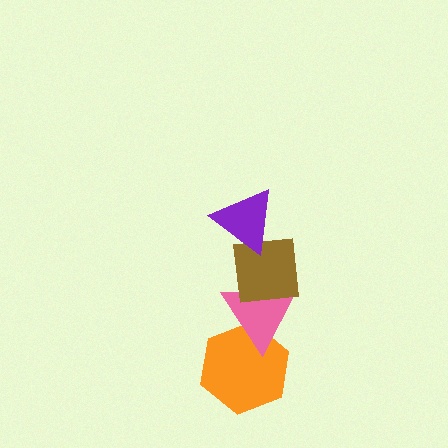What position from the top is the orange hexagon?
The orange hexagon is 4th from the top.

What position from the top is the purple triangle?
The purple triangle is 1st from the top.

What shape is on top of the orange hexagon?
The pink triangle is on top of the orange hexagon.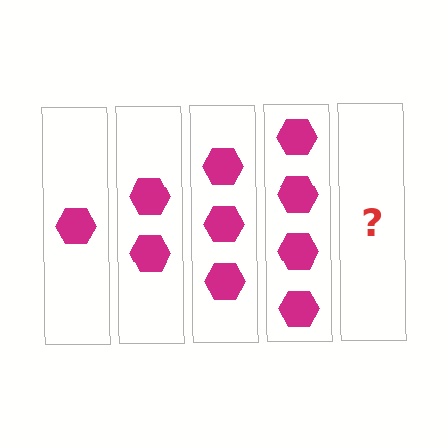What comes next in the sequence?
The next element should be 5 hexagons.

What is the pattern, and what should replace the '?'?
The pattern is that each step adds one more hexagon. The '?' should be 5 hexagons.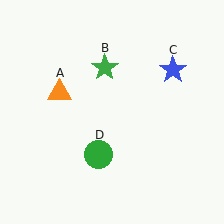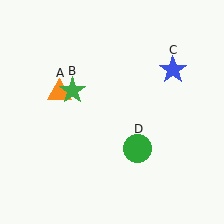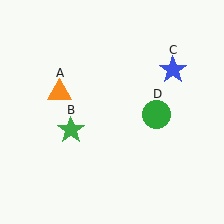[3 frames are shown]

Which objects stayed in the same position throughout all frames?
Orange triangle (object A) and blue star (object C) remained stationary.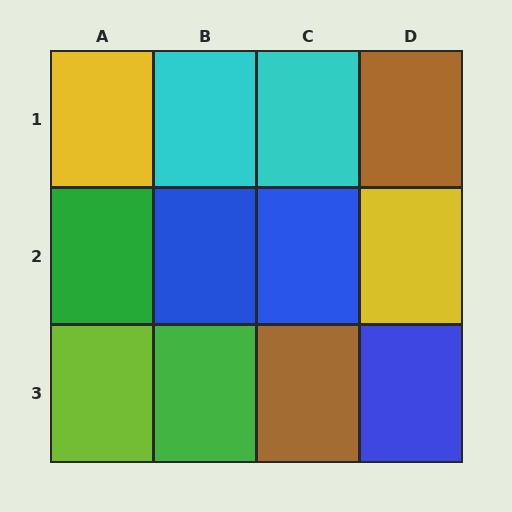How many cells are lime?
1 cell is lime.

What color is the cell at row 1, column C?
Cyan.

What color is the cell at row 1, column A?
Yellow.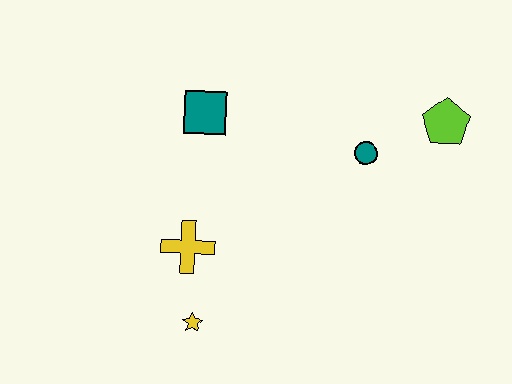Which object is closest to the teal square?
The yellow cross is closest to the teal square.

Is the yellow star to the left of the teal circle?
Yes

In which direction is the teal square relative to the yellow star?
The teal square is above the yellow star.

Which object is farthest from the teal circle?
The yellow star is farthest from the teal circle.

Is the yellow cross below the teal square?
Yes